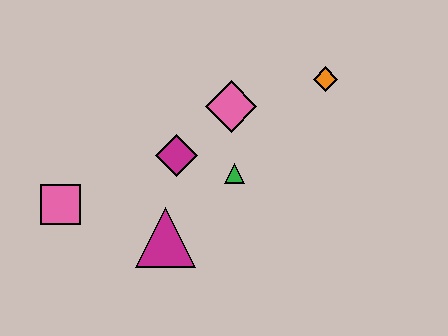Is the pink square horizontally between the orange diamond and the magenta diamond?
No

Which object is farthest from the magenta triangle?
The orange diamond is farthest from the magenta triangle.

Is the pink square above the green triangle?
No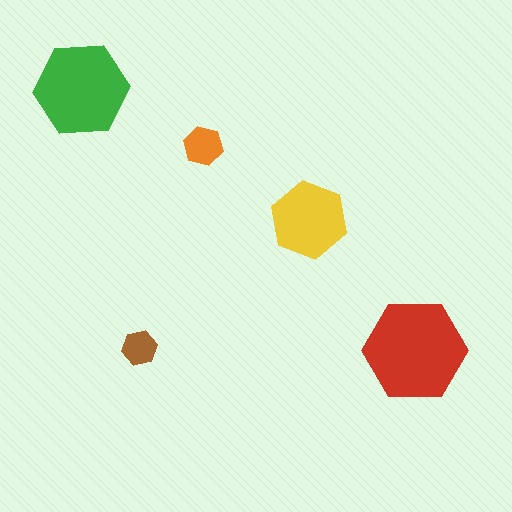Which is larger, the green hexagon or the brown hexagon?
The green one.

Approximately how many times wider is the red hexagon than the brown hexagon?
About 3 times wider.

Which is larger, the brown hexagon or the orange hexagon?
The orange one.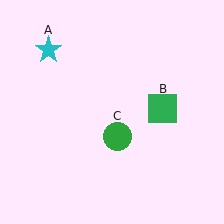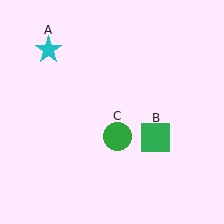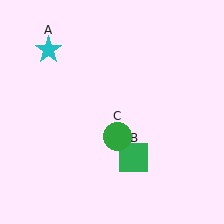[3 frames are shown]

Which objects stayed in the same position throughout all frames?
Cyan star (object A) and green circle (object C) remained stationary.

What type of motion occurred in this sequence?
The green square (object B) rotated clockwise around the center of the scene.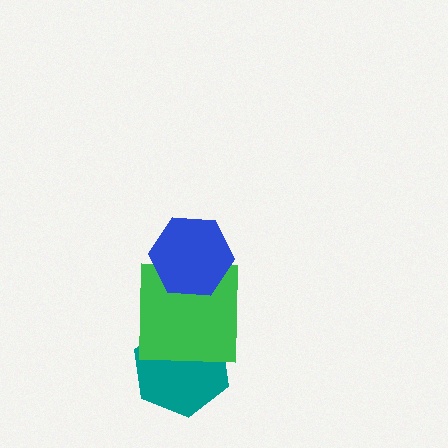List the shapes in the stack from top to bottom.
From top to bottom: the blue hexagon, the green square, the teal hexagon.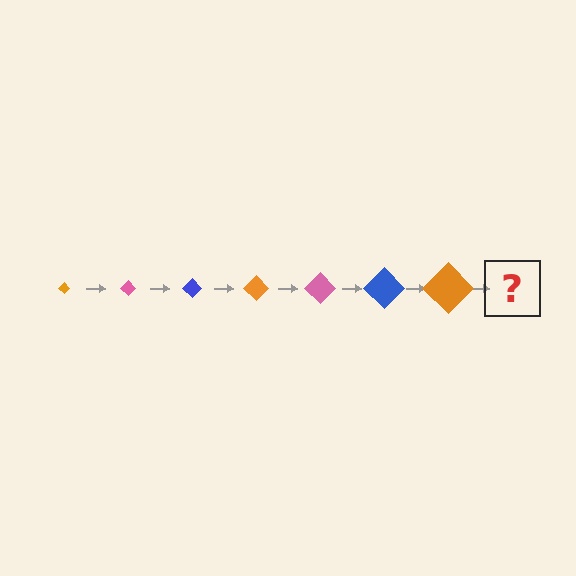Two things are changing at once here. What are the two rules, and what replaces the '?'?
The two rules are that the diamond grows larger each step and the color cycles through orange, pink, and blue. The '?' should be a pink diamond, larger than the previous one.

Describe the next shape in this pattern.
It should be a pink diamond, larger than the previous one.